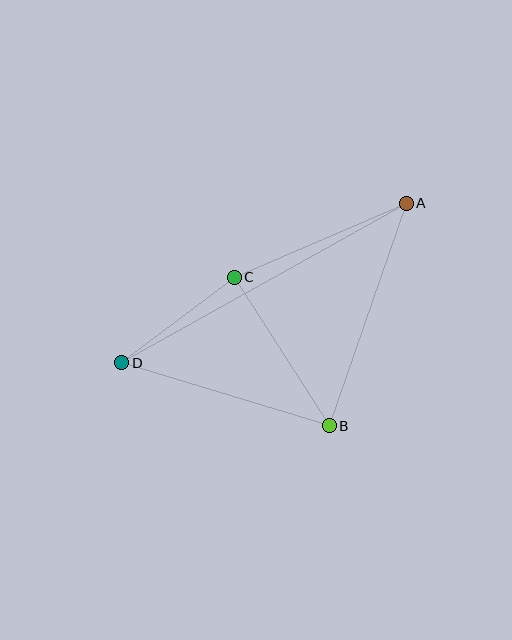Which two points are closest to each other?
Points C and D are closest to each other.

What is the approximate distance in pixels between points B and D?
The distance between B and D is approximately 217 pixels.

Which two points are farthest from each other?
Points A and D are farthest from each other.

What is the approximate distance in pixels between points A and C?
The distance between A and C is approximately 187 pixels.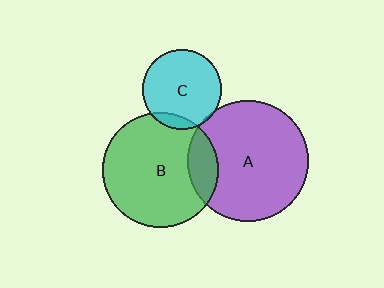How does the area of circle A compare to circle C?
Approximately 2.3 times.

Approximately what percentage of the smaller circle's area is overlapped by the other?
Approximately 15%.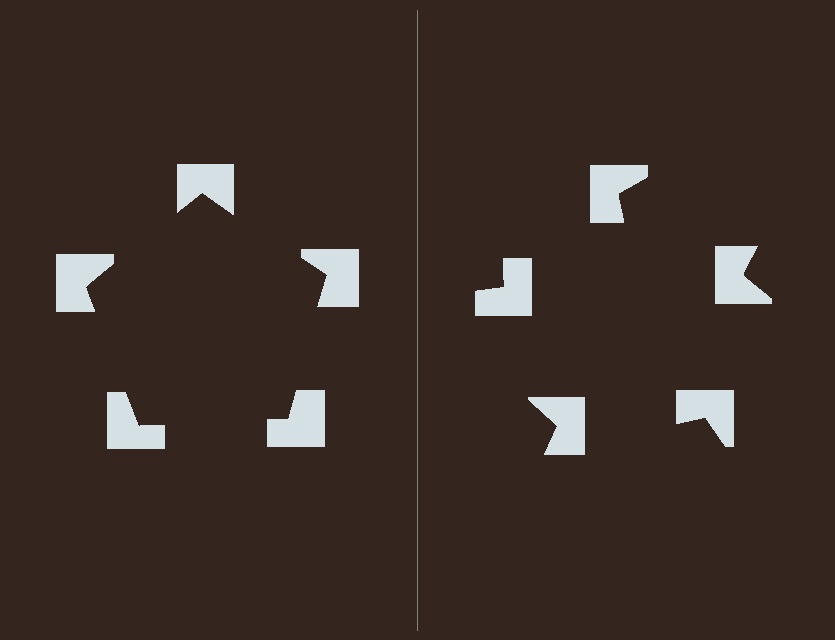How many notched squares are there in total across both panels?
10 — 5 on each side.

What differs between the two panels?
The notched squares are positioned identically on both sides; only the wedge orientations differ. On the left they align to a pentagon; on the right they are misaligned.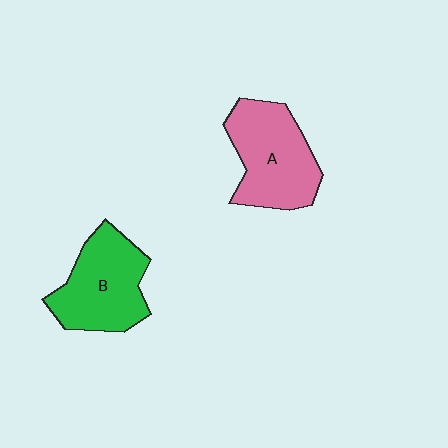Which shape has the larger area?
Shape A (pink).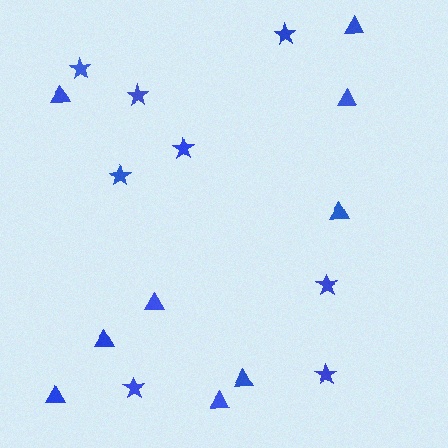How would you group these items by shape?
There are 2 groups: one group of stars (8) and one group of triangles (9).